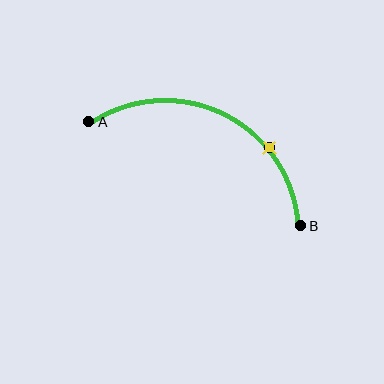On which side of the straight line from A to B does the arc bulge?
The arc bulges above the straight line connecting A and B.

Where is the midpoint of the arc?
The arc midpoint is the point on the curve farthest from the straight line joining A and B. It sits above that line.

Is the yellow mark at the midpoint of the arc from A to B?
No. The yellow mark lies on the arc but is closer to endpoint B. The arc midpoint would be at the point on the curve equidistant along the arc from both A and B.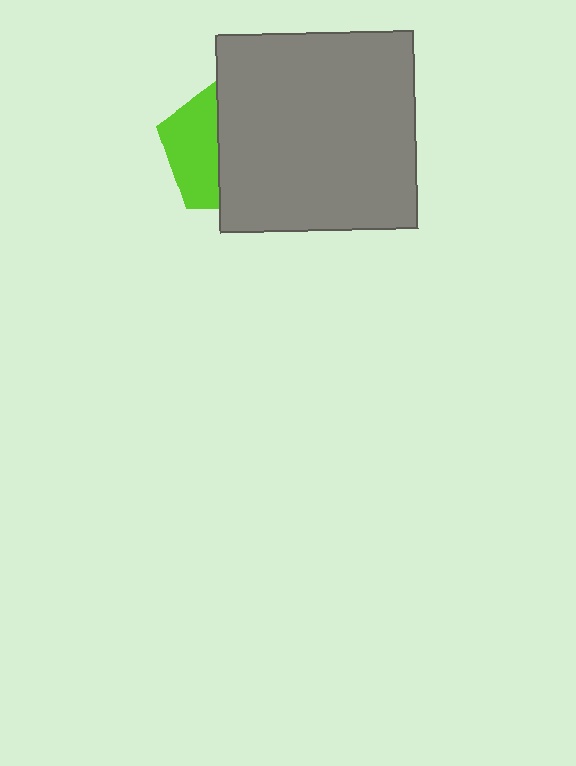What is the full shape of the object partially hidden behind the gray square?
The partially hidden object is a lime pentagon.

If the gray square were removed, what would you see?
You would see the complete lime pentagon.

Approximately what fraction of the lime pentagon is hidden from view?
Roughly 60% of the lime pentagon is hidden behind the gray square.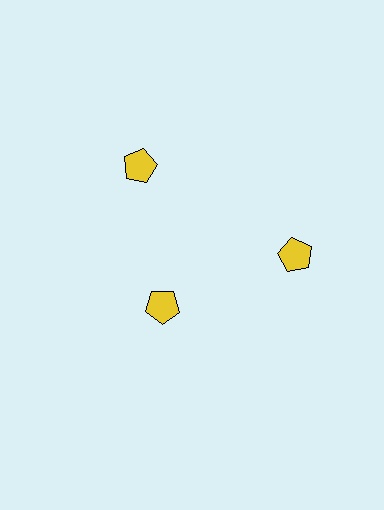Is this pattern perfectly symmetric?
No. The 3 yellow pentagons are arranged in a ring, but one element near the 7 o'clock position is pulled inward toward the center, breaking the 3-fold rotational symmetry.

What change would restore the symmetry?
The symmetry would be restored by moving it outward, back onto the ring so that all 3 pentagons sit at equal angles and equal distance from the center.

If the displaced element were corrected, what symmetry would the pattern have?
It would have 3-fold rotational symmetry — the pattern would map onto itself every 120 degrees.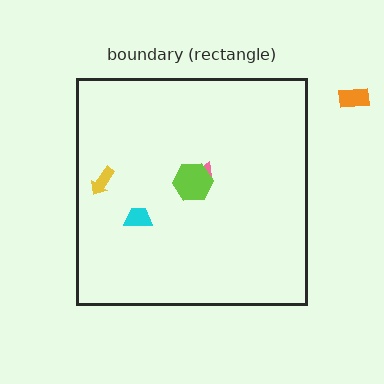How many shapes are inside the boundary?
4 inside, 1 outside.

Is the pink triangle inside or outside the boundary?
Inside.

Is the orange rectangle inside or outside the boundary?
Outside.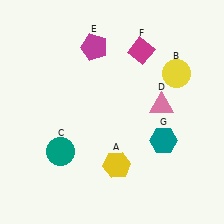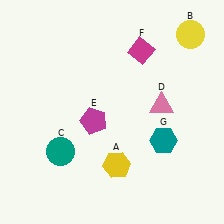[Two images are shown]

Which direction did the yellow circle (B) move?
The yellow circle (B) moved up.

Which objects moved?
The objects that moved are: the yellow circle (B), the magenta pentagon (E).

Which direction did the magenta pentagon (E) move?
The magenta pentagon (E) moved down.